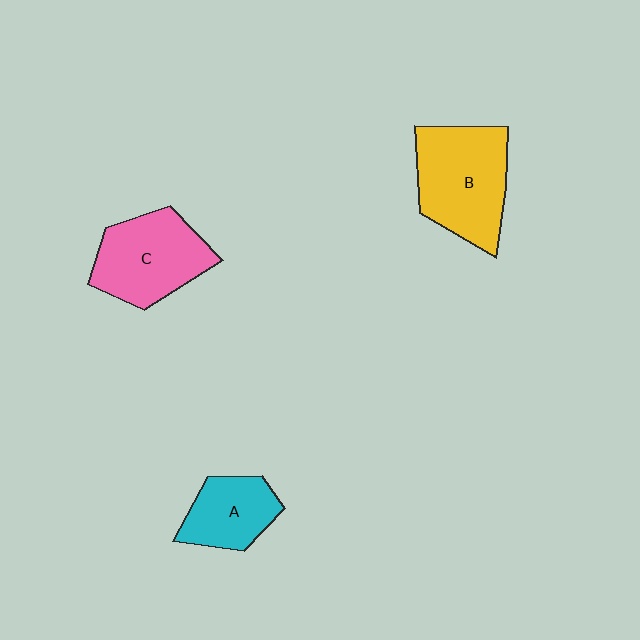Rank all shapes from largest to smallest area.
From largest to smallest: B (yellow), C (pink), A (cyan).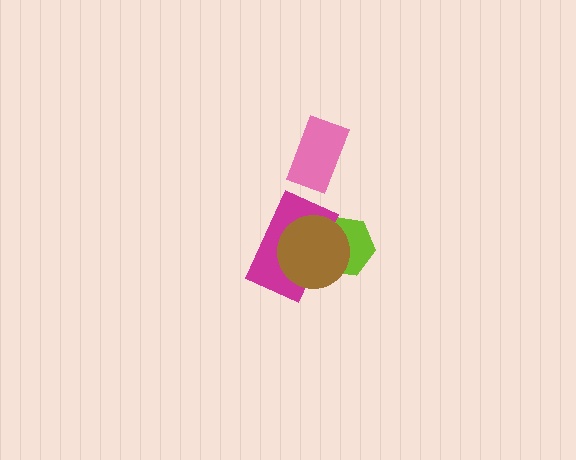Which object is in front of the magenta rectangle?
The brown circle is in front of the magenta rectangle.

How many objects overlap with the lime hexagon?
2 objects overlap with the lime hexagon.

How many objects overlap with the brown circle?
2 objects overlap with the brown circle.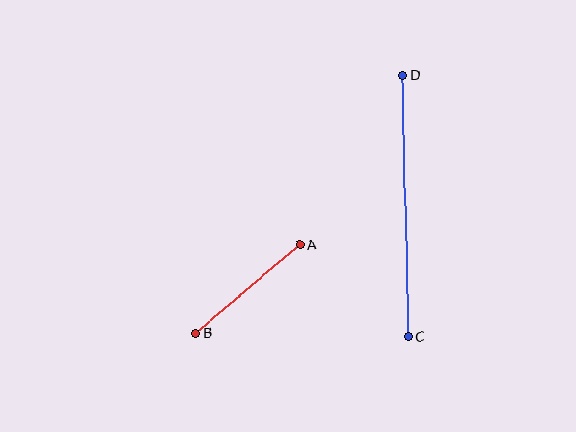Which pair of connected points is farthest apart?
Points C and D are farthest apart.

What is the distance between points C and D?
The distance is approximately 262 pixels.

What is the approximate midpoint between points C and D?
The midpoint is at approximately (406, 206) pixels.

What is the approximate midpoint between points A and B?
The midpoint is at approximately (248, 289) pixels.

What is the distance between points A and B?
The distance is approximately 136 pixels.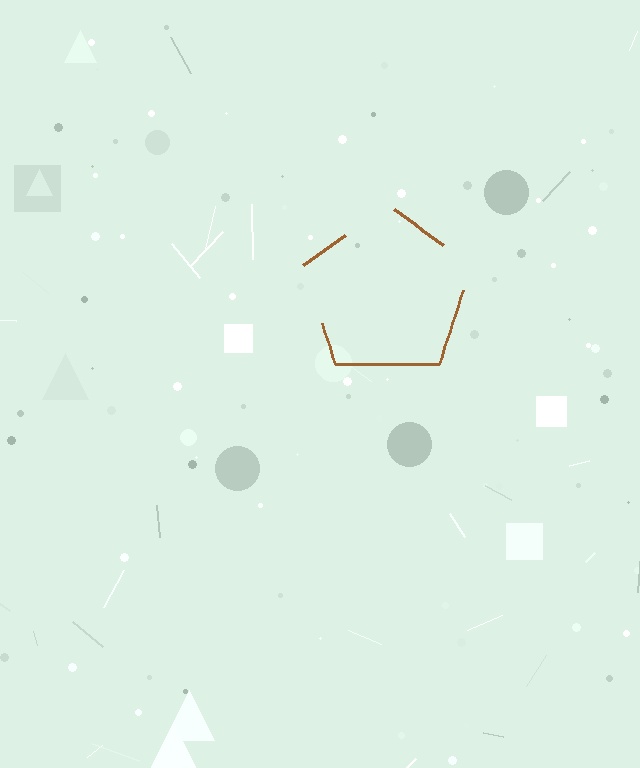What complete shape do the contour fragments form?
The contour fragments form a pentagon.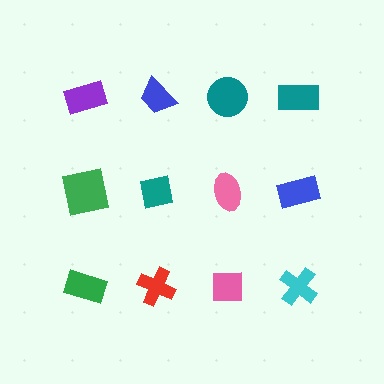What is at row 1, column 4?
A teal rectangle.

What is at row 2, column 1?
A green square.